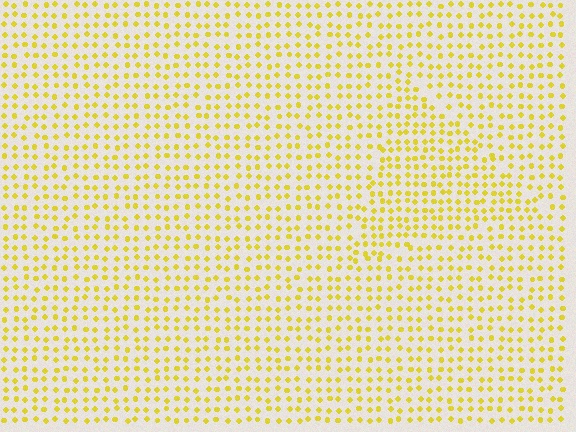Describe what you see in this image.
The image contains small yellow elements arranged at two different densities. A triangle-shaped region is visible where the elements are more densely packed than the surrounding area.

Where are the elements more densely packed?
The elements are more densely packed inside the triangle boundary.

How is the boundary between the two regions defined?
The boundary is defined by a change in element density (approximately 1.4x ratio). All elements are the same color, size, and shape.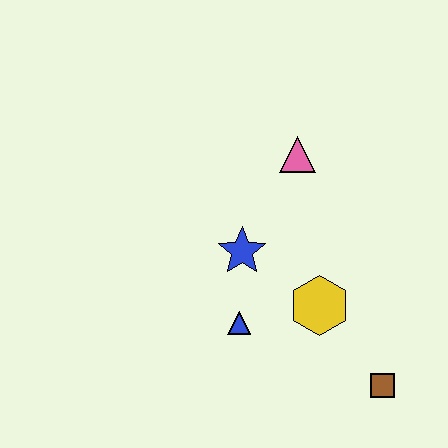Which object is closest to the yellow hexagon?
The blue triangle is closest to the yellow hexagon.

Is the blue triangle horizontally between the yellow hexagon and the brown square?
No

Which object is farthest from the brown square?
The pink triangle is farthest from the brown square.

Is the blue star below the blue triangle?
No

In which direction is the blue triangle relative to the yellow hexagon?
The blue triangle is to the left of the yellow hexagon.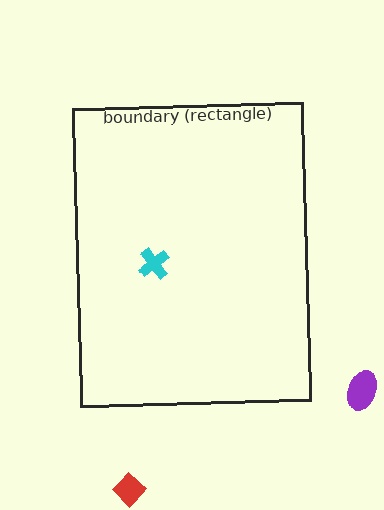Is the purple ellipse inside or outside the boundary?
Outside.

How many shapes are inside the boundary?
1 inside, 2 outside.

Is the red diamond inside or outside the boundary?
Outside.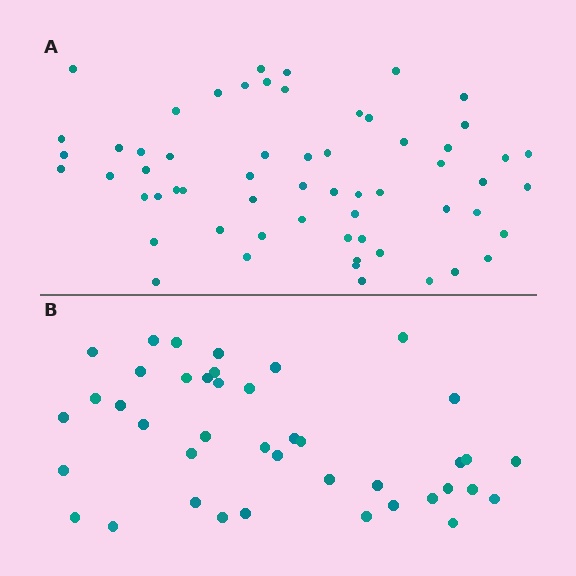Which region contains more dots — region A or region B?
Region A (the top region) has more dots.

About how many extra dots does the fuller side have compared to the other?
Region A has approximately 20 more dots than region B.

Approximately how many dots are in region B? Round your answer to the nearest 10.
About 40 dots. (The exact count is 41, which rounds to 40.)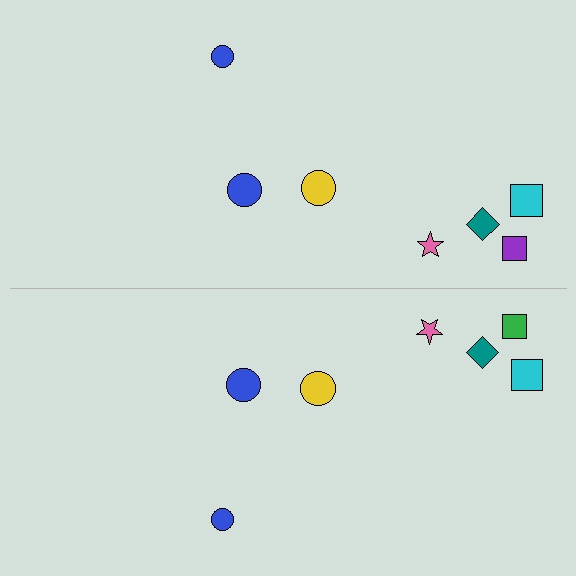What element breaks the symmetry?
The green square on the bottom side breaks the symmetry — its mirror counterpart is purple.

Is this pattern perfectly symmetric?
No, the pattern is not perfectly symmetric. The green square on the bottom side breaks the symmetry — its mirror counterpart is purple.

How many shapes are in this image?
There are 14 shapes in this image.